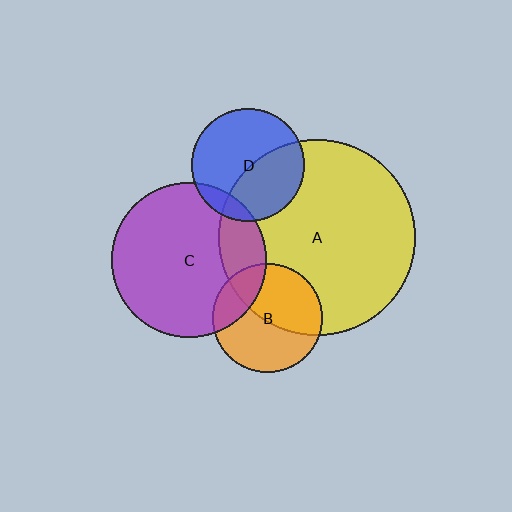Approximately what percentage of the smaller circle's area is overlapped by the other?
Approximately 50%.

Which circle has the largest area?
Circle A (yellow).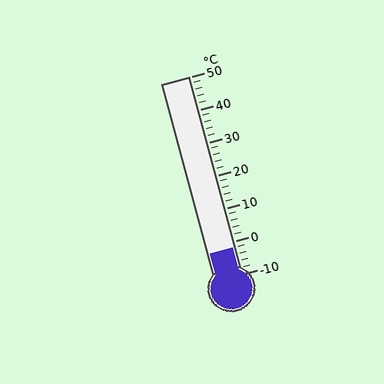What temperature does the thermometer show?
The thermometer shows approximately -2°C.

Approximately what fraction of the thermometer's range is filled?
The thermometer is filled to approximately 15% of its range.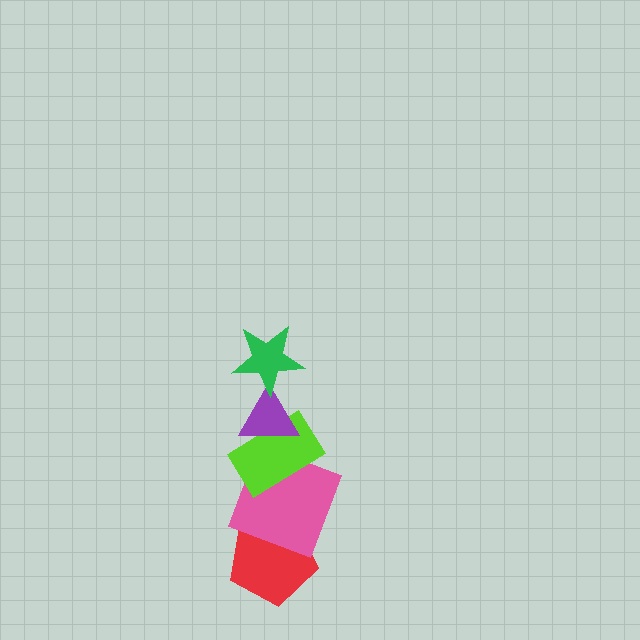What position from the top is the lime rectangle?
The lime rectangle is 3rd from the top.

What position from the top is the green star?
The green star is 1st from the top.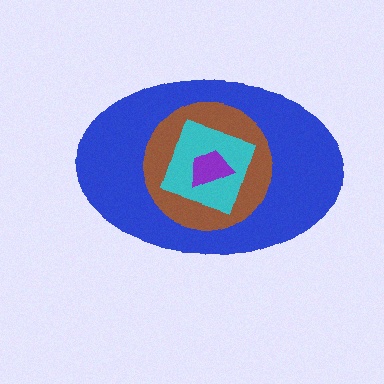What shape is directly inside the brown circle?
The cyan square.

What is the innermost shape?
The purple trapezoid.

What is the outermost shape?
The blue ellipse.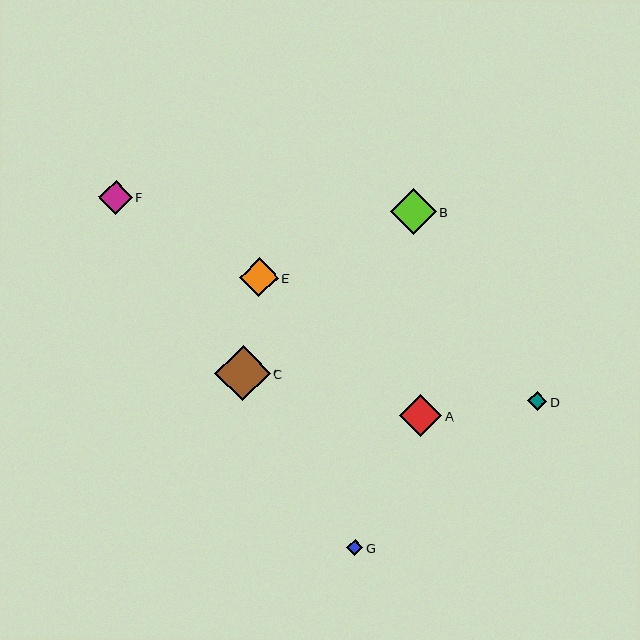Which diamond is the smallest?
Diamond G is the smallest with a size of approximately 16 pixels.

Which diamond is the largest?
Diamond C is the largest with a size of approximately 56 pixels.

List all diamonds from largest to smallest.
From largest to smallest: C, B, A, E, F, D, G.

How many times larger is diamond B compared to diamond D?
Diamond B is approximately 2.3 times the size of diamond D.